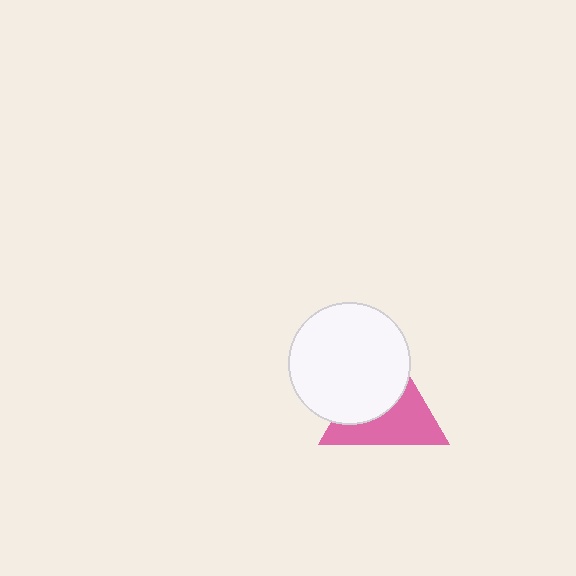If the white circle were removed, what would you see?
You would see the complete pink triangle.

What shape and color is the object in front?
The object in front is a white circle.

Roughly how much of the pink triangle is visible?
About half of it is visible (roughly 52%).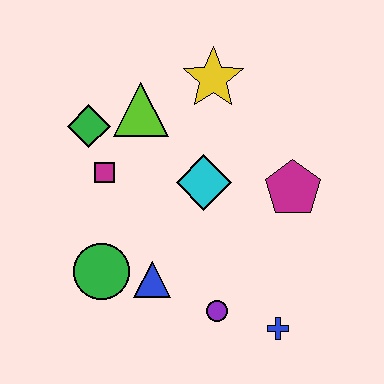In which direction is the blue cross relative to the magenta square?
The blue cross is to the right of the magenta square.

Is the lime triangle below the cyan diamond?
No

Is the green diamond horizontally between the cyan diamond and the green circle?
No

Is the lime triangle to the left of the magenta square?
No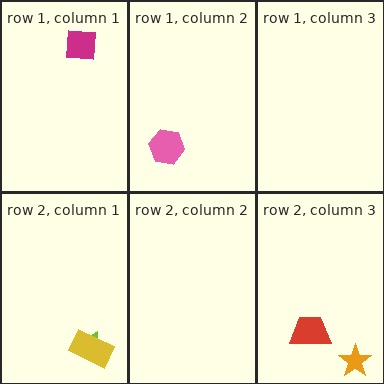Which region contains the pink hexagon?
The row 1, column 2 region.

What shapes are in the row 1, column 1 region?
The magenta square.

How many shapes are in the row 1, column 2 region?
1.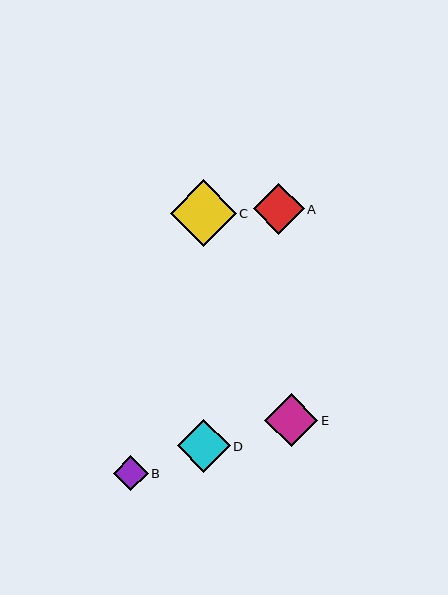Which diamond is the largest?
Diamond C is the largest with a size of approximately 66 pixels.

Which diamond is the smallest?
Diamond B is the smallest with a size of approximately 35 pixels.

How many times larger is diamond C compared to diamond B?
Diamond C is approximately 1.9 times the size of diamond B.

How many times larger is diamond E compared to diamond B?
Diamond E is approximately 1.5 times the size of diamond B.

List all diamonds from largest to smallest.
From largest to smallest: C, E, D, A, B.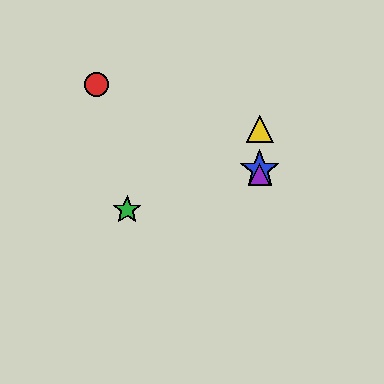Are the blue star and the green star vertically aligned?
No, the blue star is at x≈260 and the green star is at x≈127.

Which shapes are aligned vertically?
The blue star, the yellow triangle, the purple triangle are aligned vertically.